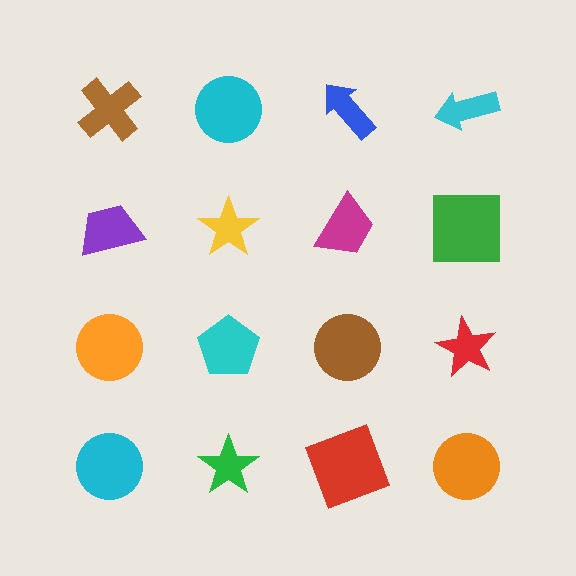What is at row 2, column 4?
A green square.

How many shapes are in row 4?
4 shapes.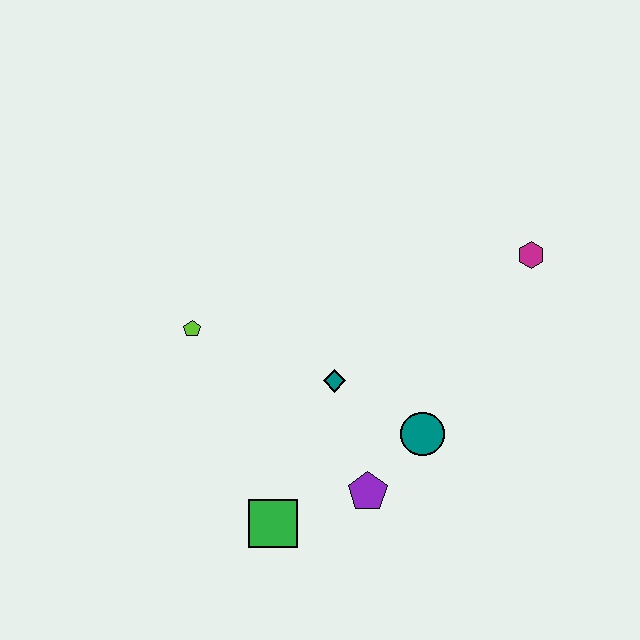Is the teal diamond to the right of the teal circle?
No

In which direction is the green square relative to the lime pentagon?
The green square is below the lime pentagon.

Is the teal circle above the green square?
Yes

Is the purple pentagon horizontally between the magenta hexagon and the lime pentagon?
Yes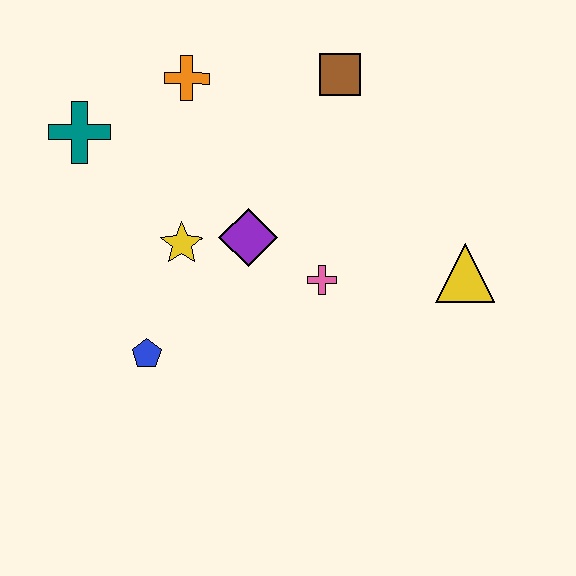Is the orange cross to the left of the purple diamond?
Yes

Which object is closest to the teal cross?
The orange cross is closest to the teal cross.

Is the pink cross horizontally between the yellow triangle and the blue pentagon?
Yes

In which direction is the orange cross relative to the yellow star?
The orange cross is above the yellow star.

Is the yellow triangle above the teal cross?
No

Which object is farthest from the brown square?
The blue pentagon is farthest from the brown square.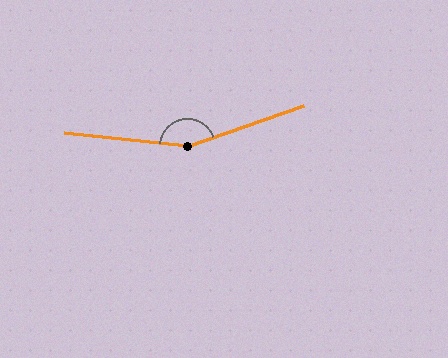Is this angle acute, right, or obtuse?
It is obtuse.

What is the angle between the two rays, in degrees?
Approximately 155 degrees.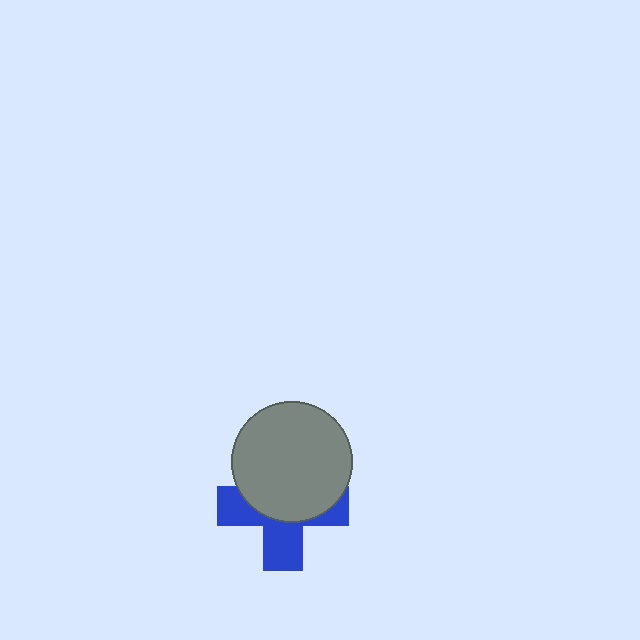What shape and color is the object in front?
The object in front is a gray circle.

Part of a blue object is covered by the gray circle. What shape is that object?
It is a cross.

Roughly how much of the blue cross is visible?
About half of it is visible (roughly 45%).